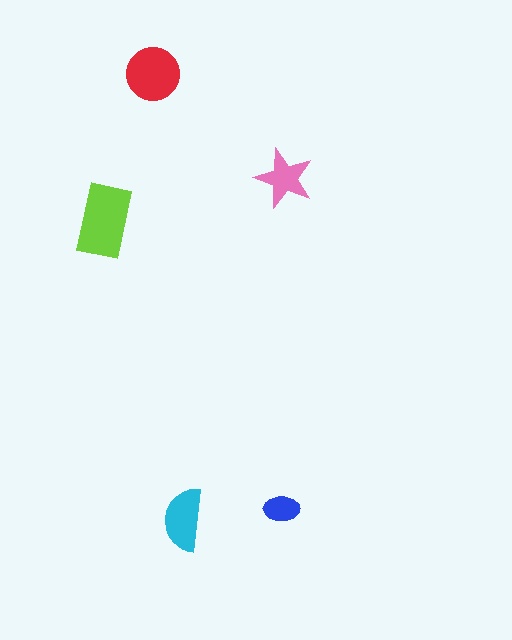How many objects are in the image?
There are 5 objects in the image.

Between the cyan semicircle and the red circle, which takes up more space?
The red circle.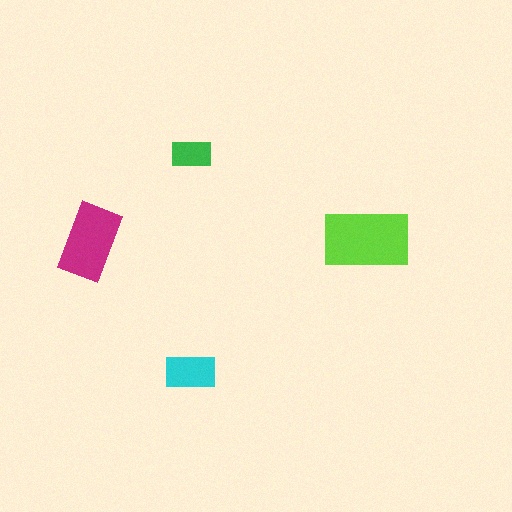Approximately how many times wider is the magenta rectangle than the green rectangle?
About 2 times wider.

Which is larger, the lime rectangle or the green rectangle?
The lime one.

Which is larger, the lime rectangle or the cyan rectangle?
The lime one.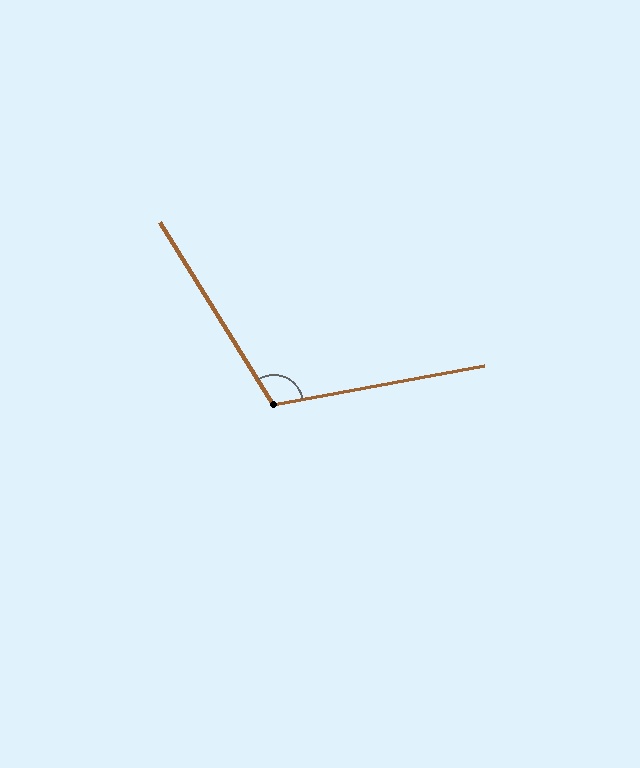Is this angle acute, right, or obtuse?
It is obtuse.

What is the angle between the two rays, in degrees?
Approximately 111 degrees.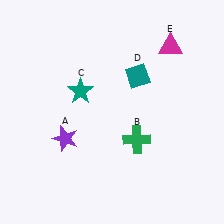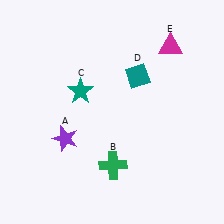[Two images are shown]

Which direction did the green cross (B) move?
The green cross (B) moved down.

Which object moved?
The green cross (B) moved down.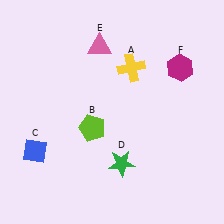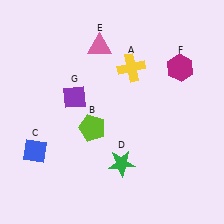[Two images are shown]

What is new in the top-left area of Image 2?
A purple diamond (G) was added in the top-left area of Image 2.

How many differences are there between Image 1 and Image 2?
There is 1 difference between the two images.